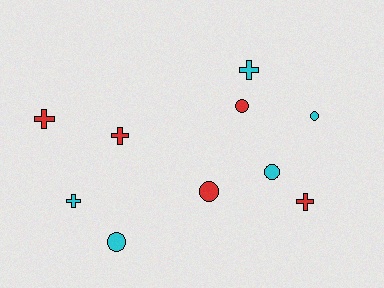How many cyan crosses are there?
There are 2 cyan crosses.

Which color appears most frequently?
Cyan, with 5 objects.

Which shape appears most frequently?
Cross, with 5 objects.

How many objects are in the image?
There are 10 objects.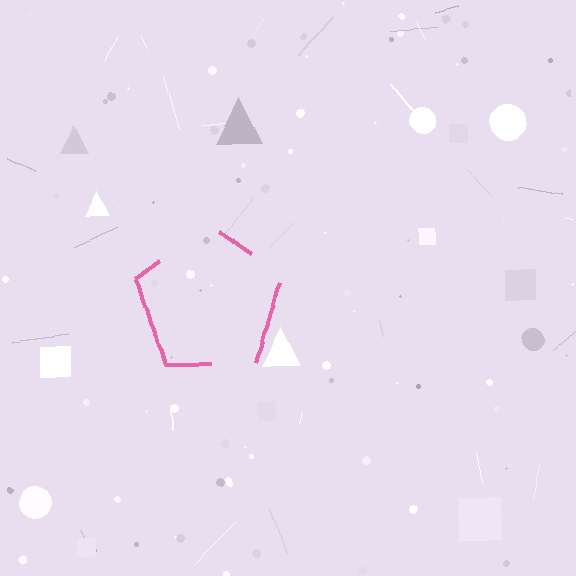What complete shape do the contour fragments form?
The contour fragments form a pentagon.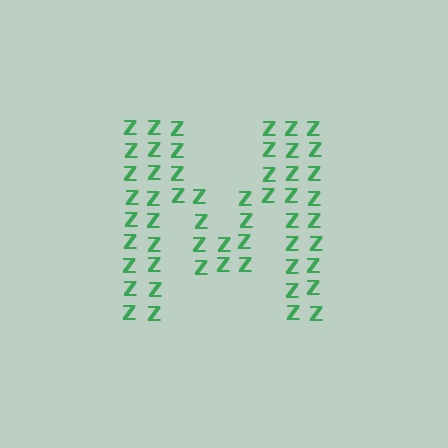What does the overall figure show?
The overall figure shows the letter M.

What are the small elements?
The small elements are letter Z's.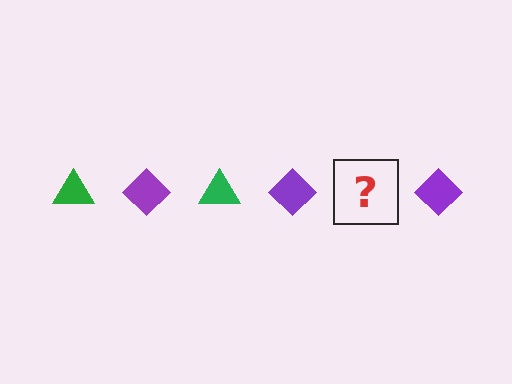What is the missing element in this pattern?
The missing element is a green triangle.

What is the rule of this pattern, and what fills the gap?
The rule is that the pattern alternates between green triangle and purple diamond. The gap should be filled with a green triangle.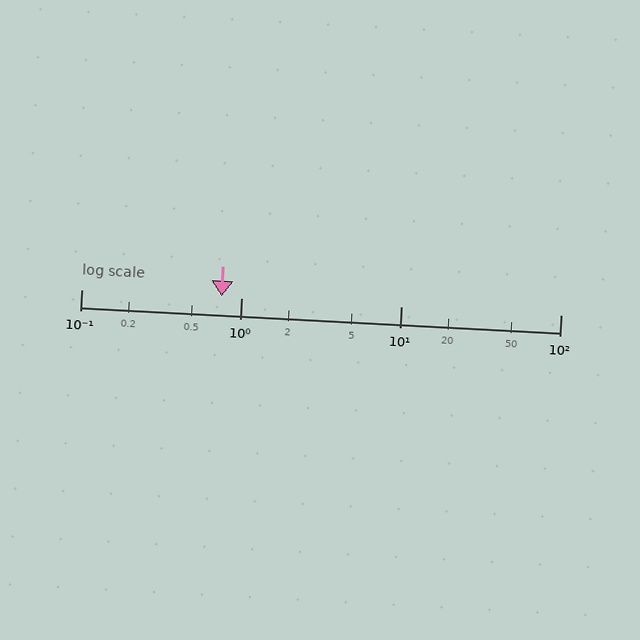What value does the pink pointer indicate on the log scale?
The pointer indicates approximately 0.75.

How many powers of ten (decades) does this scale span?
The scale spans 3 decades, from 0.1 to 100.